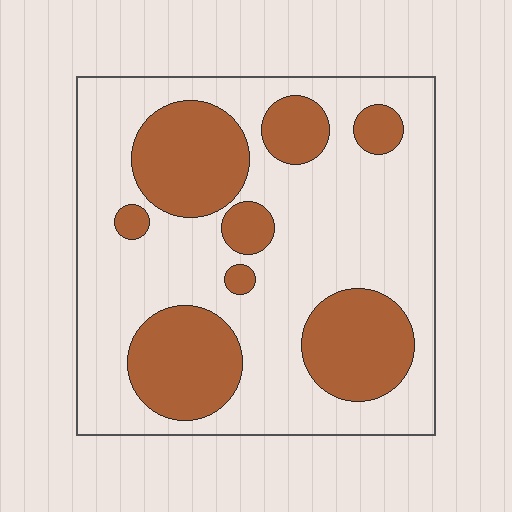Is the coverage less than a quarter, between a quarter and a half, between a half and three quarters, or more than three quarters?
Between a quarter and a half.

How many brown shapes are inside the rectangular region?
8.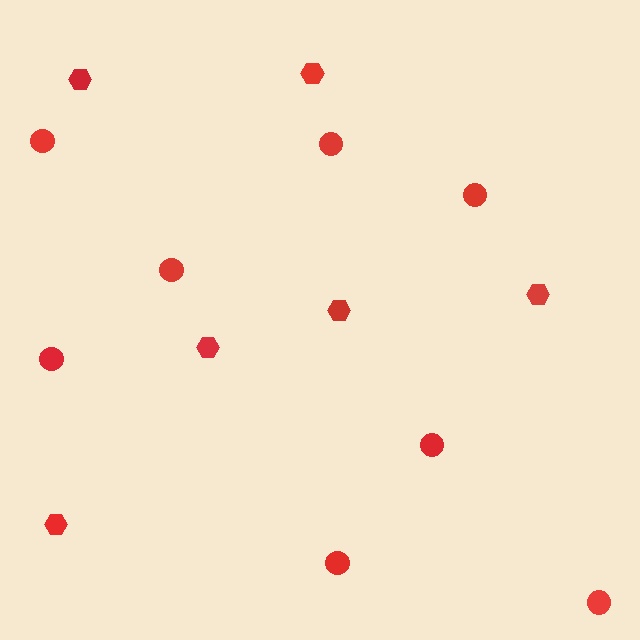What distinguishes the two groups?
There are 2 groups: one group of hexagons (6) and one group of circles (8).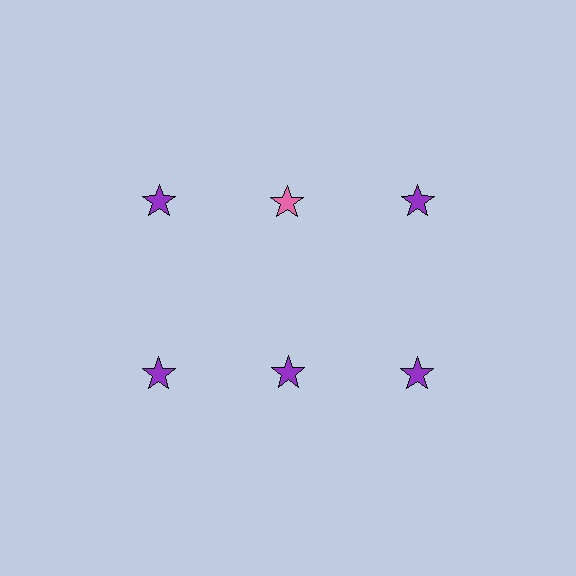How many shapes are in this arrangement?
There are 6 shapes arranged in a grid pattern.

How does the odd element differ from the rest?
It has a different color: pink instead of purple.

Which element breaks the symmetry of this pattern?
The pink star in the top row, second from left column breaks the symmetry. All other shapes are purple stars.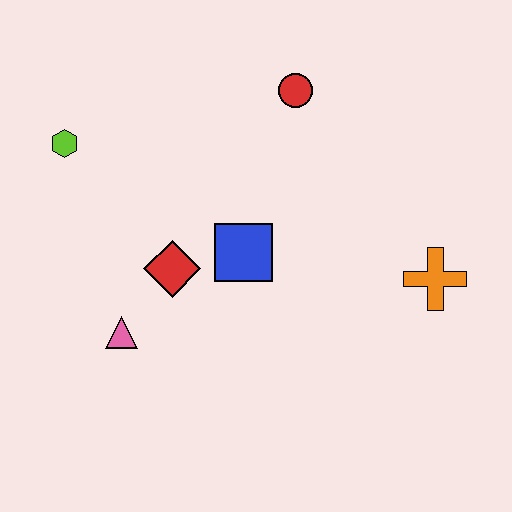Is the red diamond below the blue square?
Yes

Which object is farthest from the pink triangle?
The orange cross is farthest from the pink triangle.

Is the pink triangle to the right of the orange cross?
No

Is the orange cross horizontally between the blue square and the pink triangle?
No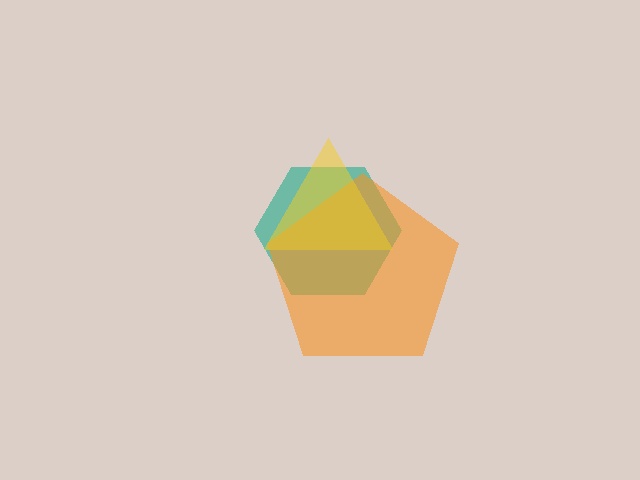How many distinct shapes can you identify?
There are 3 distinct shapes: a teal hexagon, an orange pentagon, a yellow triangle.